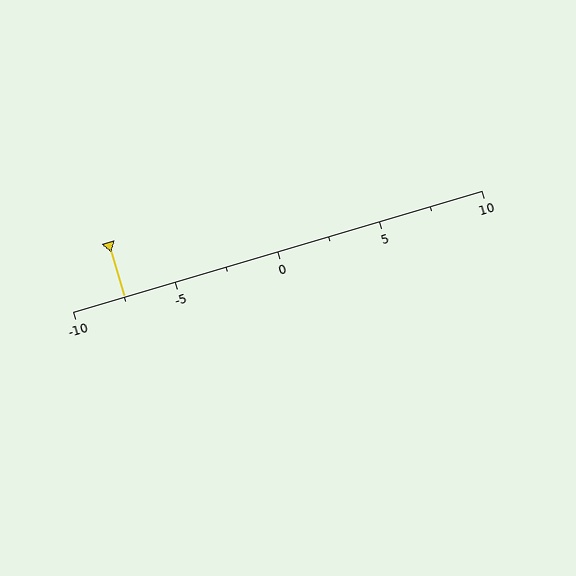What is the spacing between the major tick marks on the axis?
The major ticks are spaced 5 apart.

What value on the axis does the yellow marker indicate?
The marker indicates approximately -7.5.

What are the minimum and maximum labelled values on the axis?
The axis runs from -10 to 10.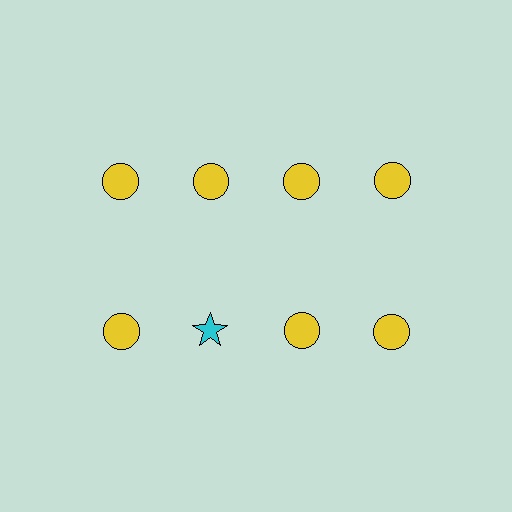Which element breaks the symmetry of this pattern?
The cyan star in the second row, second from left column breaks the symmetry. All other shapes are yellow circles.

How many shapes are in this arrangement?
There are 8 shapes arranged in a grid pattern.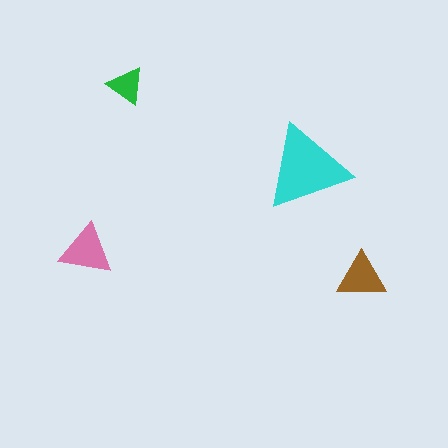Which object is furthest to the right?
The brown triangle is rightmost.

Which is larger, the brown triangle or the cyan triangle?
The cyan one.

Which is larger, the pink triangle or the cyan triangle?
The cyan one.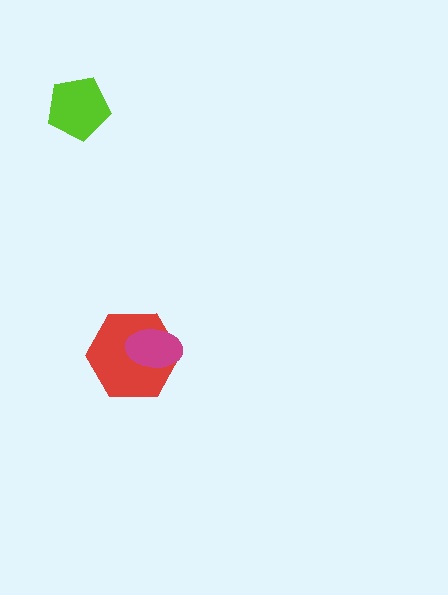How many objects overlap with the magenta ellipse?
1 object overlaps with the magenta ellipse.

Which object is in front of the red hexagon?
The magenta ellipse is in front of the red hexagon.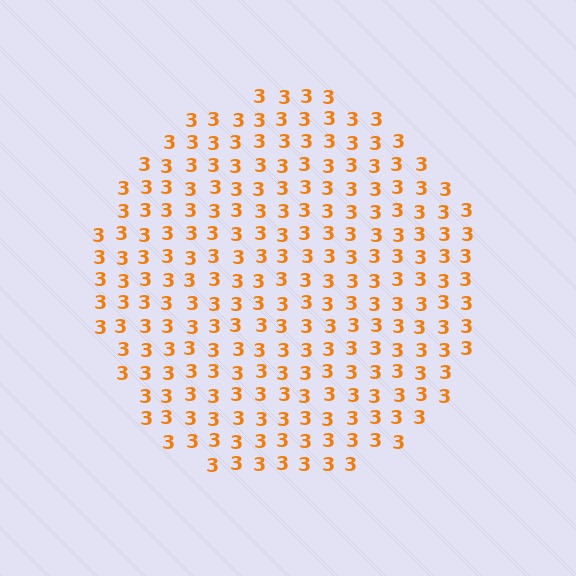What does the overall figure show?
The overall figure shows a circle.